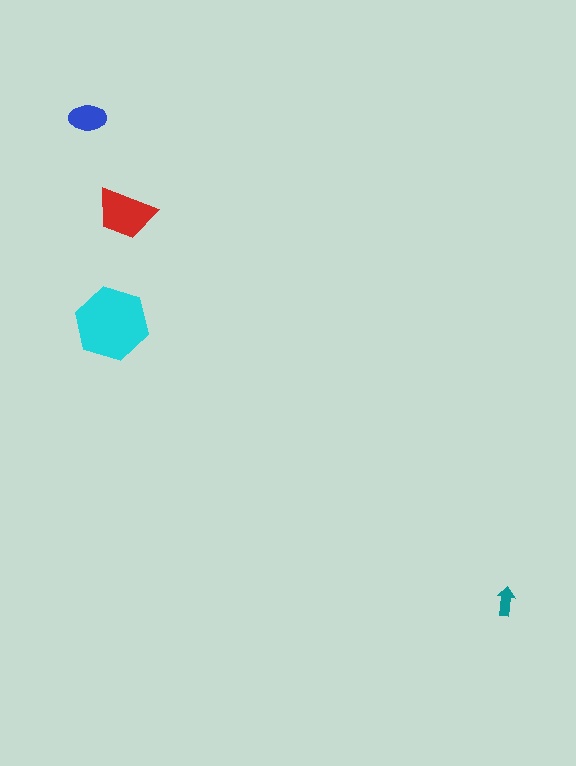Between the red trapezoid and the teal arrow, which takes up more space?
The red trapezoid.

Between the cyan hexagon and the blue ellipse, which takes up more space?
The cyan hexagon.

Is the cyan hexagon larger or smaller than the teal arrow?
Larger.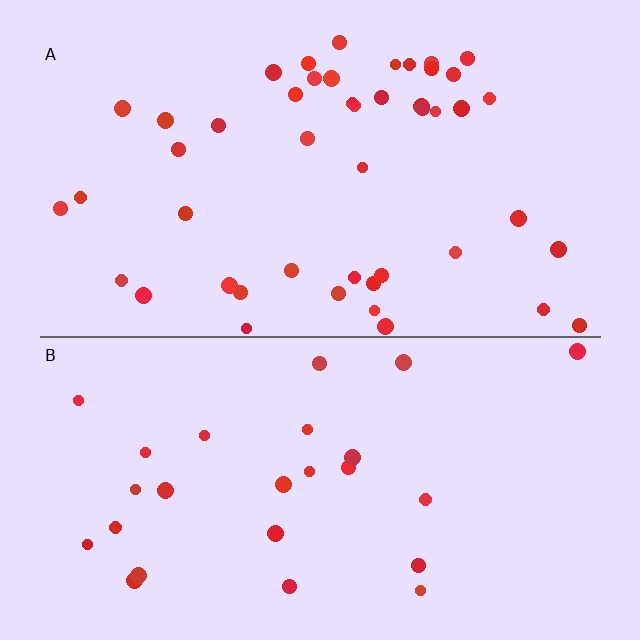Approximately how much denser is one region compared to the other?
Approximately 1.9× — region A over region B.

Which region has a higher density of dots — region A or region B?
A (the top).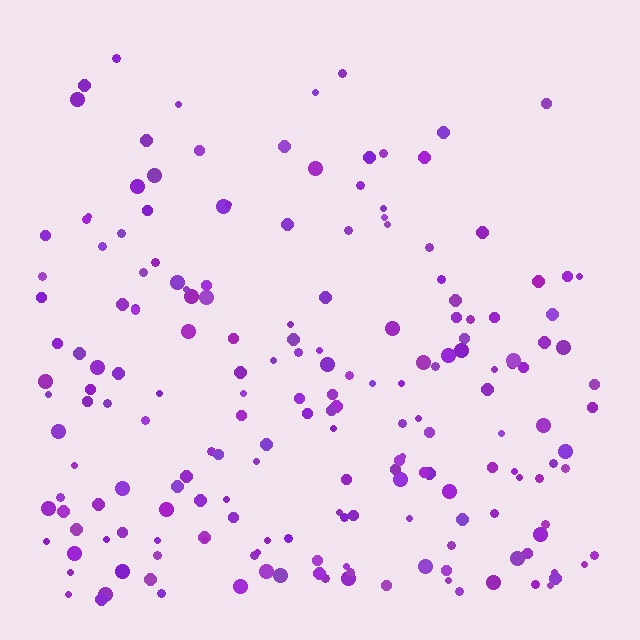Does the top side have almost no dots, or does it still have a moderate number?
Still a moderate number, just noticeably fewer than the bottom.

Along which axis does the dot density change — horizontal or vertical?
Vertical.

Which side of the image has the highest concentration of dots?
The bottom.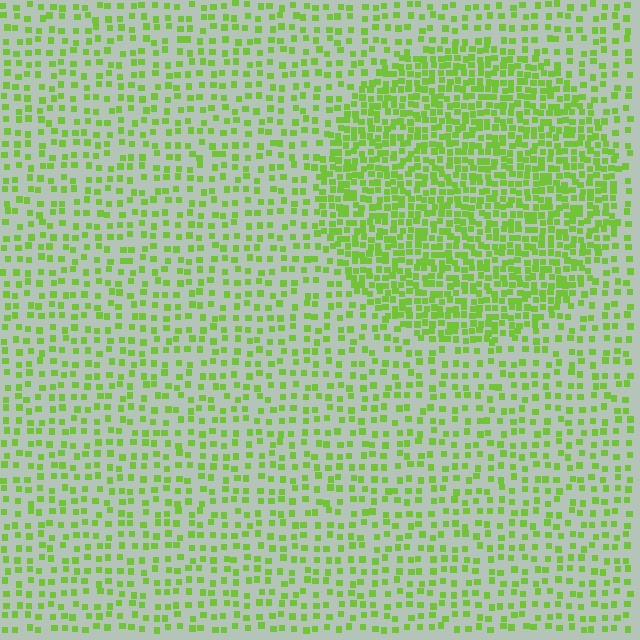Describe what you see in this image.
The image contains small lime elements arranged at two different densities. A circle-shaped region is visible where the elements are more densely packed than the surrounding area.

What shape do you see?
I see a circle.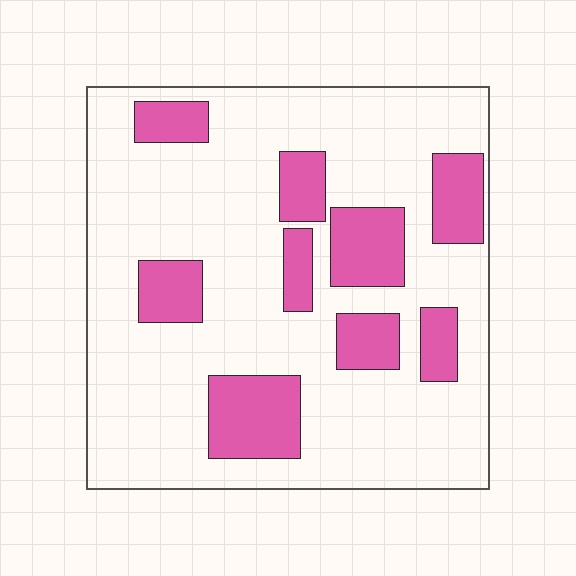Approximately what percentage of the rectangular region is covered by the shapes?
Approximately 25%.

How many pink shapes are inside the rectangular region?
9.